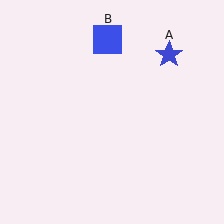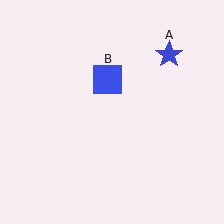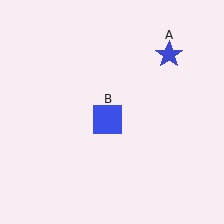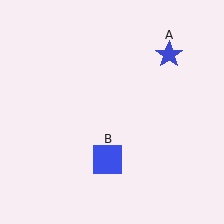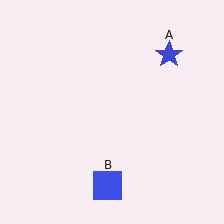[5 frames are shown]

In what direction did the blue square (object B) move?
The blue square (object B) moved down.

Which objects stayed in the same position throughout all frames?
Blue star (object A) remained stationary.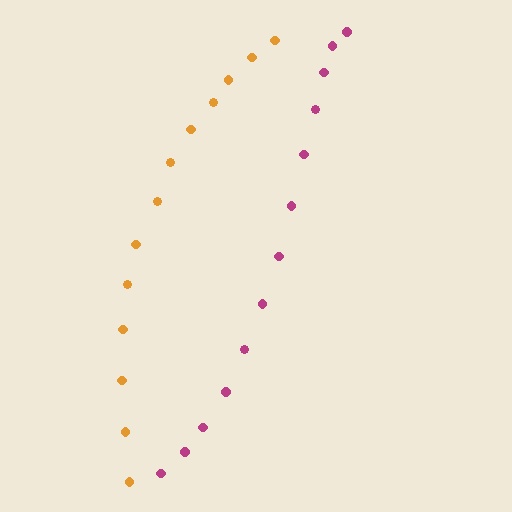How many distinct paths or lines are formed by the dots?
There are 2 distinct paths.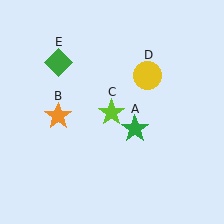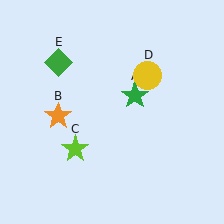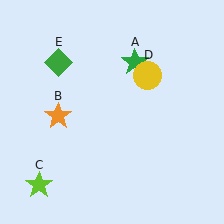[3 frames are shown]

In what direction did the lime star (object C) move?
The lime star (object C) moved down and to the left.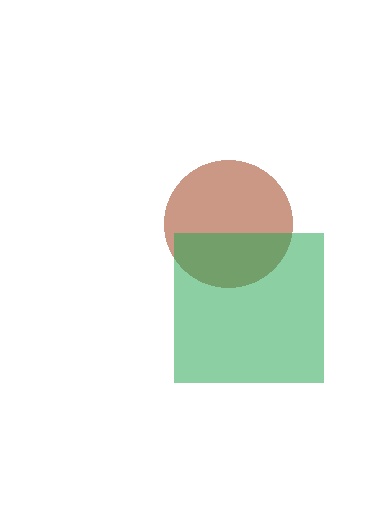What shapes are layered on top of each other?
The layered shapes are: a brown circle, a green square.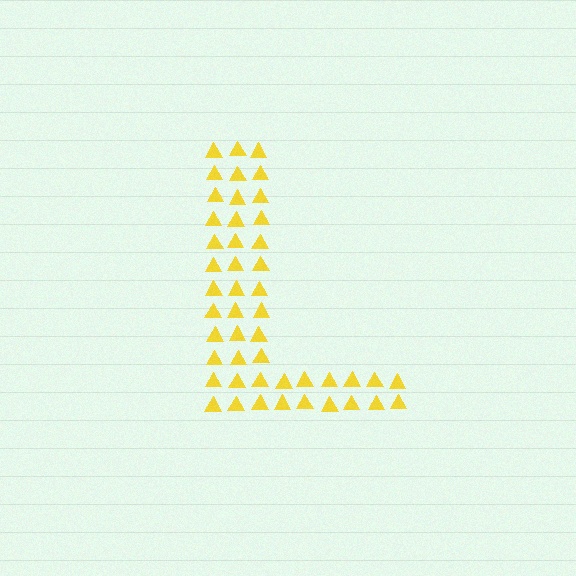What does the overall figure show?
The overall figure shows the letter L.